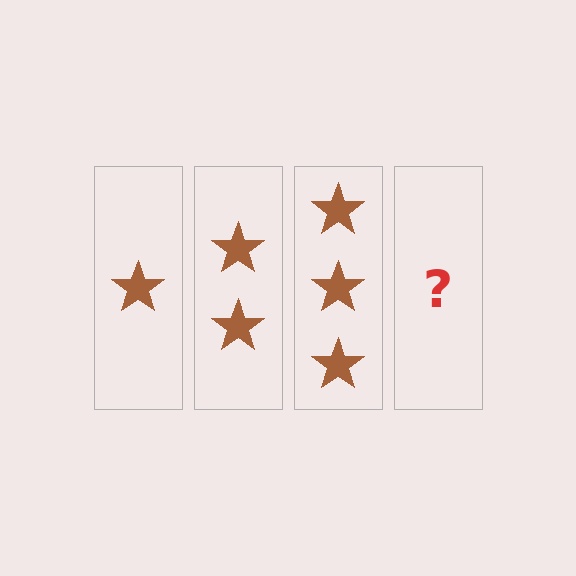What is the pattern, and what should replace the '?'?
The pattern is that each step adds one more star. The '?' should be 4 stars.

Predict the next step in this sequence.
The next step is 4 stars.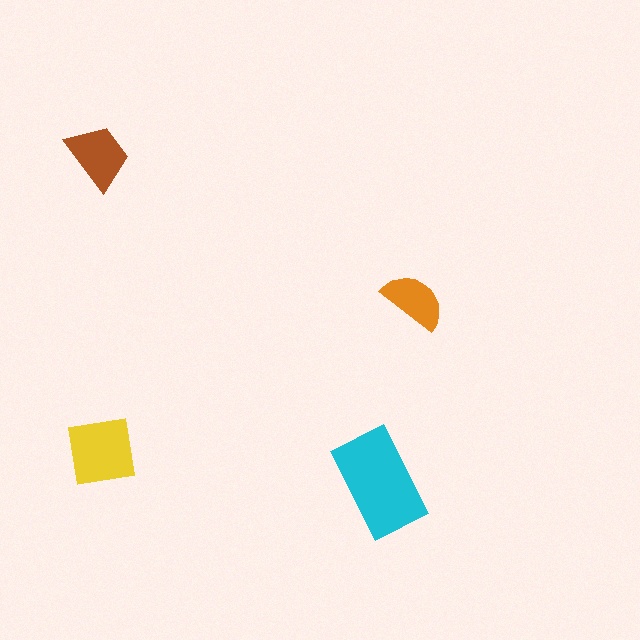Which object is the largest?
The cyan rectangle.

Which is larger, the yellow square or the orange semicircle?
The yellow square.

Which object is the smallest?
The orange semicircle.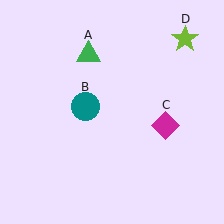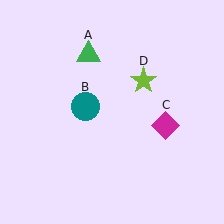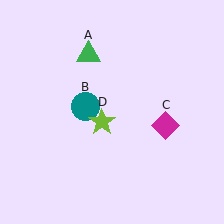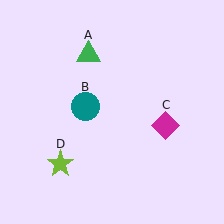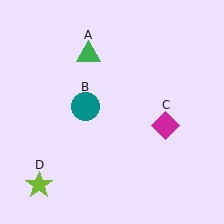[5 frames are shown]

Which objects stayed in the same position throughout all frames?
Green triangle (object A) and teal circle (object B) and magenta diamond (object C) remained stationary.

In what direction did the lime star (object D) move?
The lime star (object D) moved down and to the left.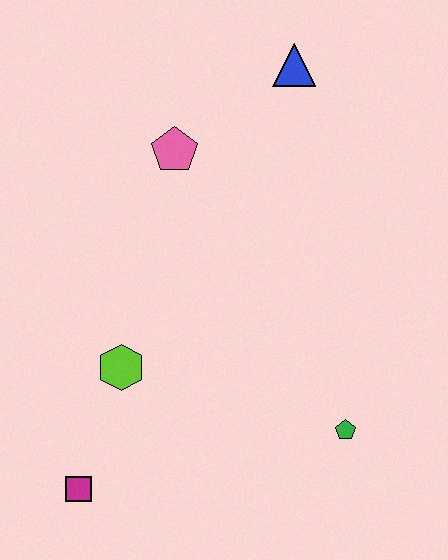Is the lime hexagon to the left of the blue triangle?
Yes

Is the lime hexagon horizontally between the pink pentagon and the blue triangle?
No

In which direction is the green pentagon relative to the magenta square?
The green pentagon is to the right of the magenta square.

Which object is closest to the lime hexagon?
The magenta square is closest to the lime hexagon.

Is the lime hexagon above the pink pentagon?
No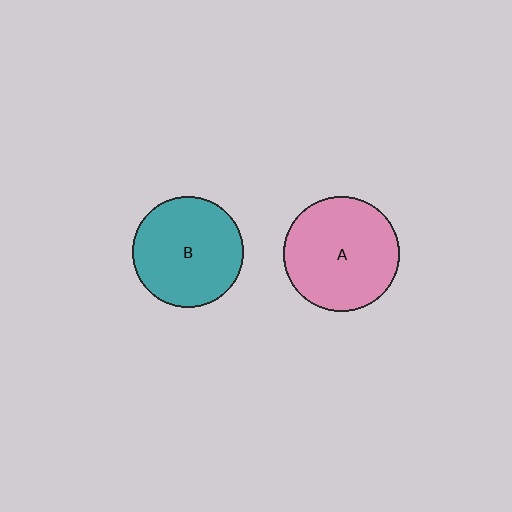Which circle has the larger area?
Circle A (pink).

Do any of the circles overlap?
No, none of the circles overlap.